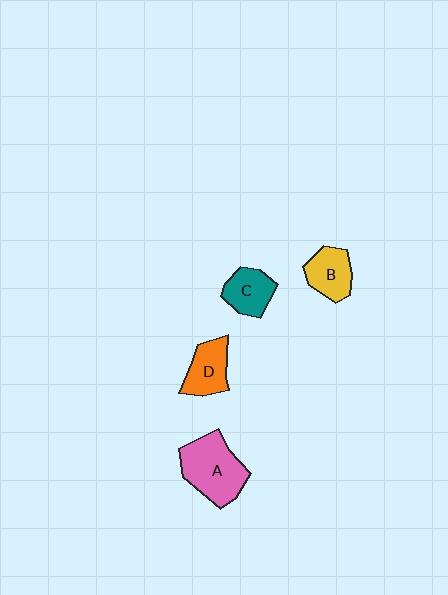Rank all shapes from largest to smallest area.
From largest to smallest: A (pink), D (orange), B (yellow), C (teal).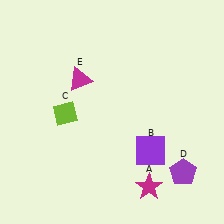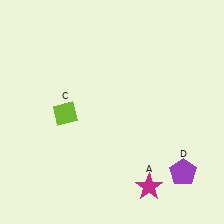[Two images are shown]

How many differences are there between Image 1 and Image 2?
There are 2 differences between the two images.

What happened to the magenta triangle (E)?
The magenta triangle (E) was removed in Image 2. It was in the top-left area of Image 1.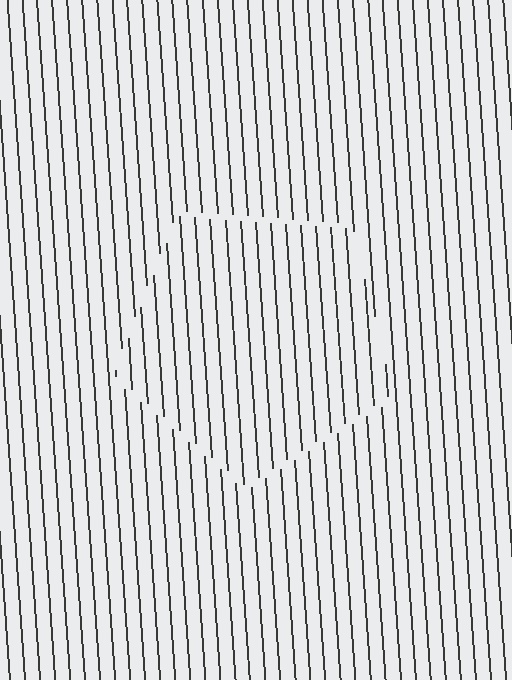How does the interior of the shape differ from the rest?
The interior of the shape contains the same grating, shifted by half a period — the contour is defined by the phase discontinuity where line-ends from the inner and outer gratings abut.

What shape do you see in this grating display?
An illusory pentagon. The interior of the shape contains the same grating, shifted by half a period — the contour is defined by the phase discontinuity where line-ends from the inner and outer gratings abut.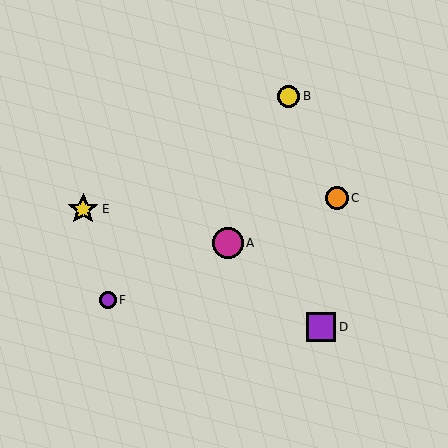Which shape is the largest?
The yellow star (labeled E) is the largest.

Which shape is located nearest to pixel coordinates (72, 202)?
The yellow star (labeled E) at (83, 209) is nearest to that location.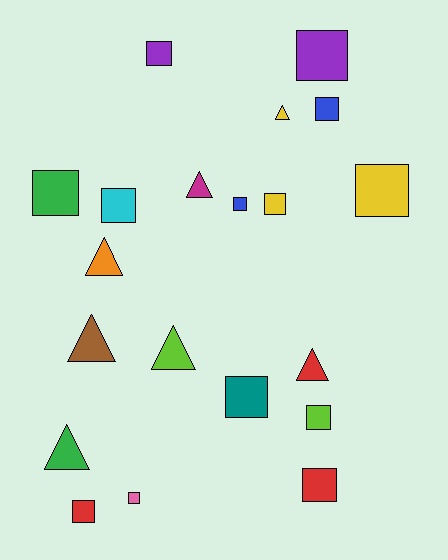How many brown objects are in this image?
There is 1 brown object.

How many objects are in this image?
There are 20 objects.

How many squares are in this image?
There are 13 squares.